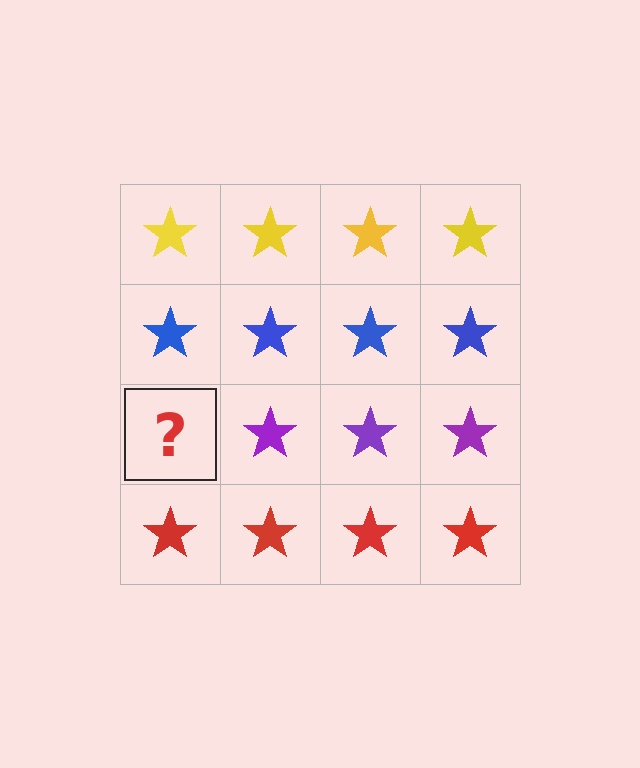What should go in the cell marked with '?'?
The missing cell should contain a purple star.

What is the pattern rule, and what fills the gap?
The rule is that each row has a consistent color. The gap should be filled with a purple star.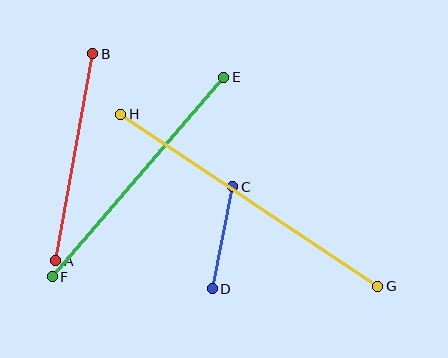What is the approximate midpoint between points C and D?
The midpoint is at approximately (223, 238) pixels.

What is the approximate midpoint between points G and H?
The midpoint is at approximately (249, 200) pixels.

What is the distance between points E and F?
The distance is approximately 263 pixels.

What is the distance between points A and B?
The distance is approximately 210 pixels.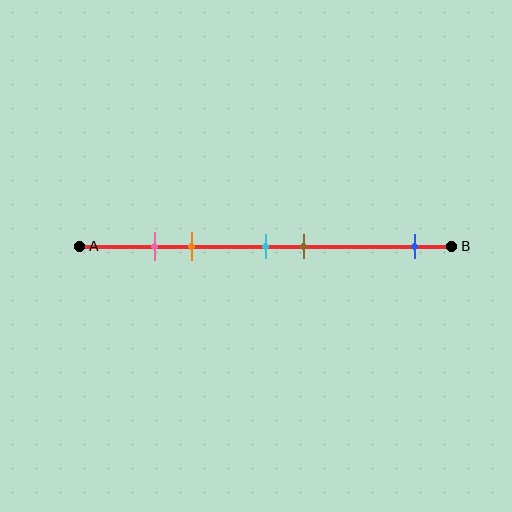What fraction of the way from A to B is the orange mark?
The orange mark is approximately 30% (0.3) of the way from A to B.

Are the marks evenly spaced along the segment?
No, the marks are not evenly spaced.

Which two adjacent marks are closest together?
The pink and orange marks are the closest adjacent pair.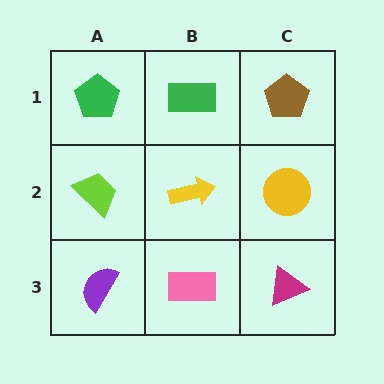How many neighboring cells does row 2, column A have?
3.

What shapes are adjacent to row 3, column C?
A yellow circle (row 2, column C), a pink rectangle (row 3, column B).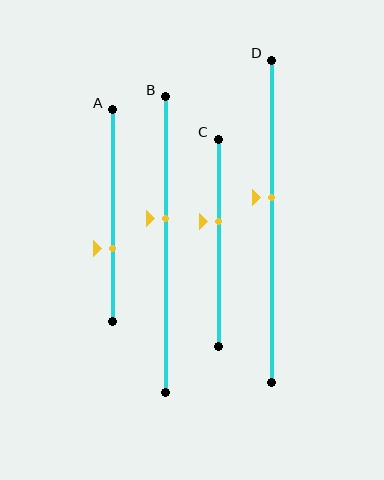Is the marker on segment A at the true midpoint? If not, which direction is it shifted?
No, the marker on segment A is shifted downward by about 16% of the segment length.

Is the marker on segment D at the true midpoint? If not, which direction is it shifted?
No, the marker on segment D is shifted upward by about 8% of the segment length.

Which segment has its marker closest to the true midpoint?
Segment D has its marker closest to the true midpoint.